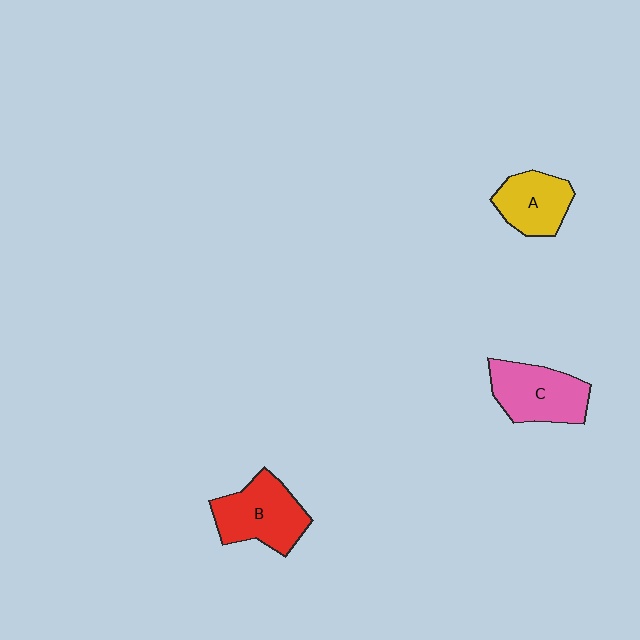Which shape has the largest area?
Shape B (red).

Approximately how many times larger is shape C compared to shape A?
Approximately 1.3 times.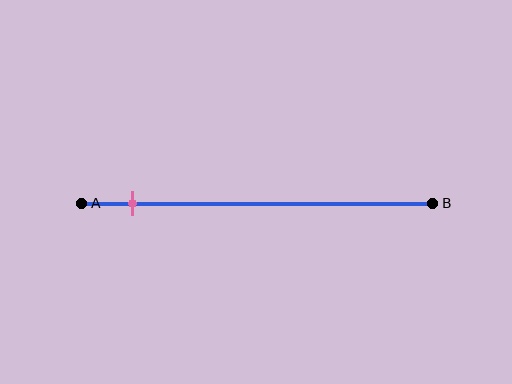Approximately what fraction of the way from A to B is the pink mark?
The pink mark is approximately 15% of the way from A to B.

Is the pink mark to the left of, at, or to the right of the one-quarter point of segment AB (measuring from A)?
The pink mark is to the left of the one-quarter point of segment AB.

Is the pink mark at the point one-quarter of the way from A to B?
No, the mark is at about 15% from A, not at the 25% one-quarter point.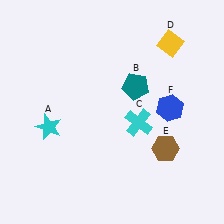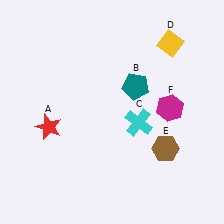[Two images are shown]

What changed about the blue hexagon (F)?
In Image 1, F is blue. In Image 2, it changed to magenta.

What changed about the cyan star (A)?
In Image 1, A is cyan. In Image 2, it changed to red.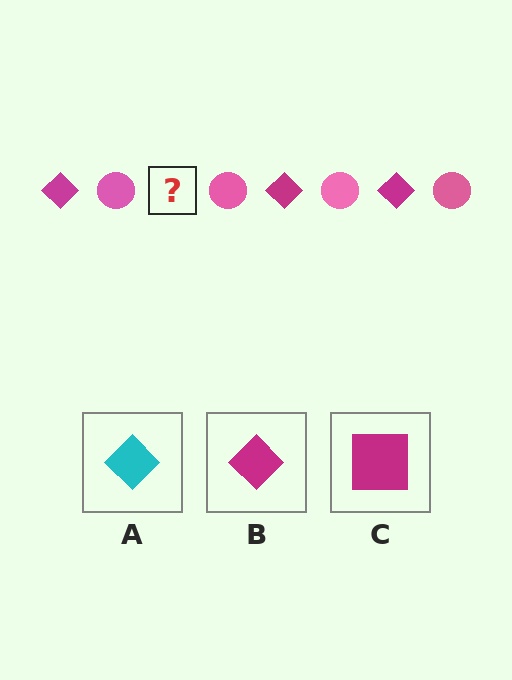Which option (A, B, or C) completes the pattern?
B.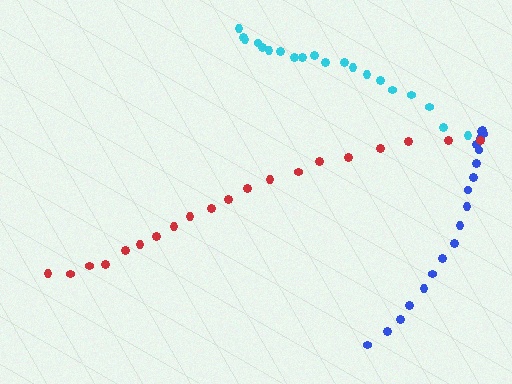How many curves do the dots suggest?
There are 3 distinct paths.